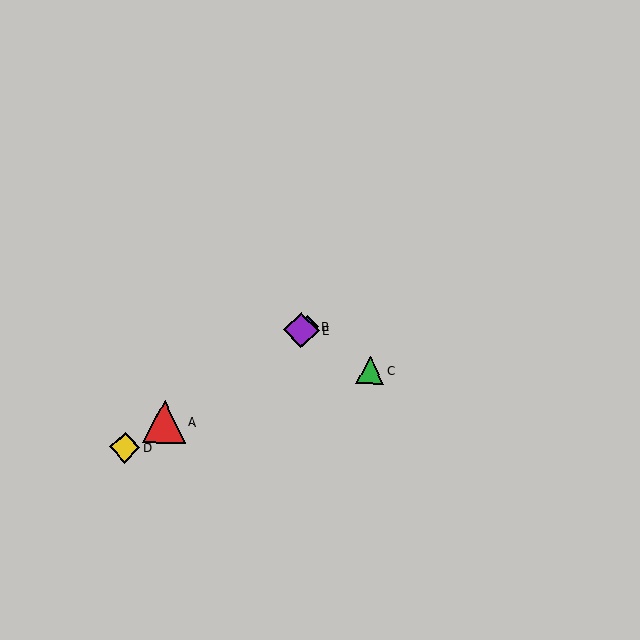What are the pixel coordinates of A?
Object A is at (164, 422).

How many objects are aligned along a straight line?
4 objects (A, B, D, E) are aligned along a straight line.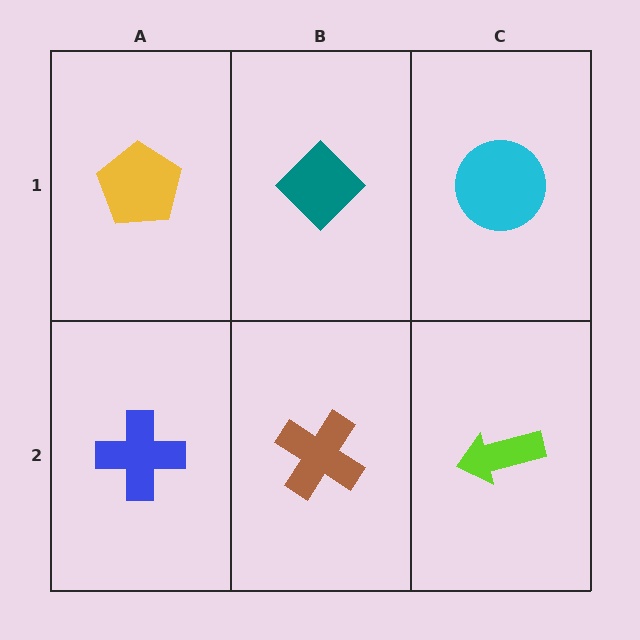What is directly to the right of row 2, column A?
A brown cross.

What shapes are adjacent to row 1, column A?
A blue cross (row 2, column A), a teal diamond (row 1, column B).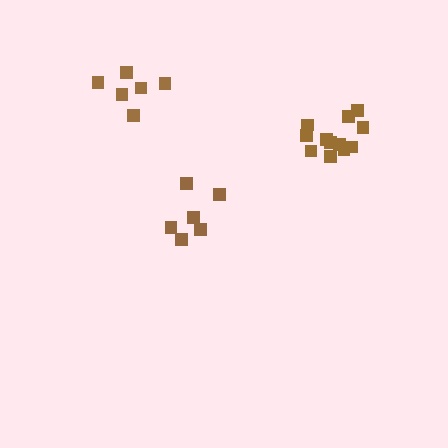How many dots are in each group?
Group 1: 12 dots, Group 2: 6 dots, Group 3: 6 dots (24 total).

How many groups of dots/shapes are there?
There are 3 groups.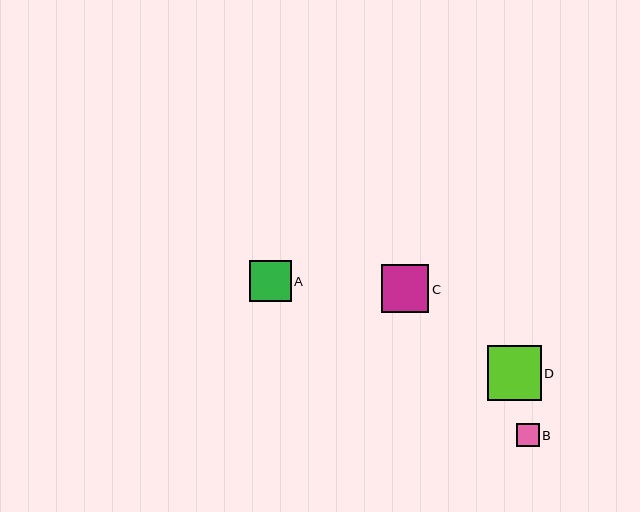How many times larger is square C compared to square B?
Square C is approximately 2.1 times the size of square B.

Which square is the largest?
Square D is the largest with a size of approximately 54 pixels.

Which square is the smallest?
Square B is the smallest with a size of approximately 23 pixels.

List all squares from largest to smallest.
From largest to smallest: D, C, A, B.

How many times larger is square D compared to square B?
Square D is approximately 2.4 times the size of square B.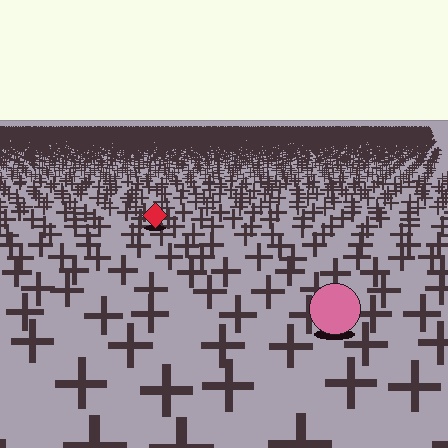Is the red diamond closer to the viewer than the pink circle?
No. The pink circle is closer — you can tell from the texture gradient: the ground texture is coarser near it.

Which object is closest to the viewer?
The pink circle is closest. The texture marks near it are larger and more spread out.